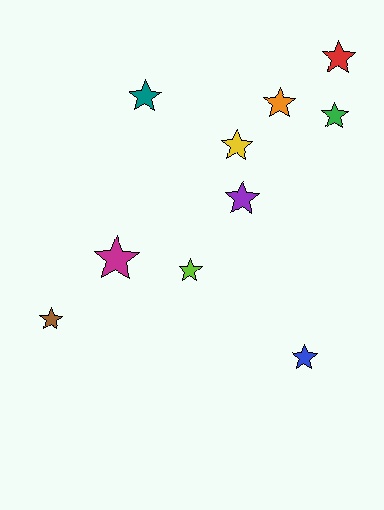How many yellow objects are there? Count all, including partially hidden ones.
There is 1 yellow object.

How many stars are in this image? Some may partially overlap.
There are 10 stars.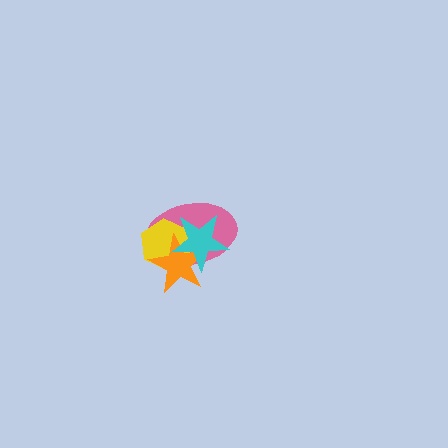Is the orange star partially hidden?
Yes, it is partially covered by another shape.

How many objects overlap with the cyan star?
3 objects overlap with the cyan star.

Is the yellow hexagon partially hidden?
Yes, it is partially covered by another shape.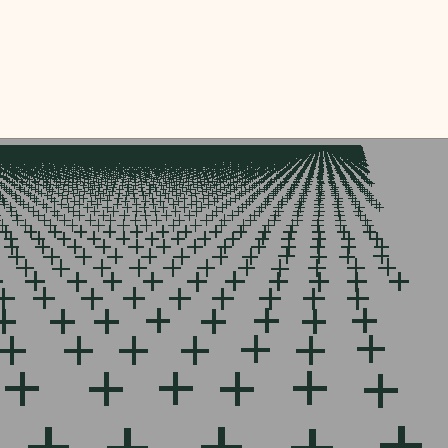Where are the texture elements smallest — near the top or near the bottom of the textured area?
Near the top.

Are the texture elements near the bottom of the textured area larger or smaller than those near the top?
Larger. Near the bottom, elements are closer to the viewer and appear at a bigger on-screen size.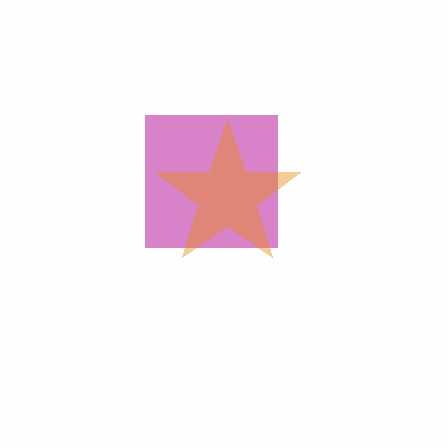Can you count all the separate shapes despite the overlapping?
Yes, there are 2 separate shapes.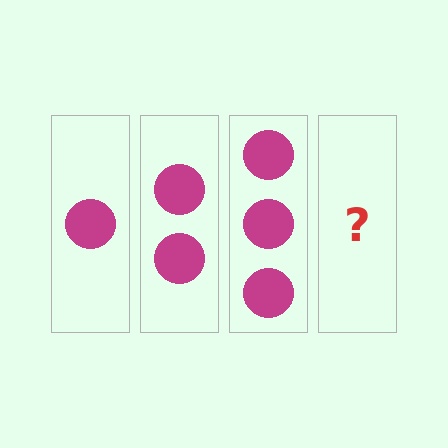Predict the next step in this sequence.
The next step is 4 circles.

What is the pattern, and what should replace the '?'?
The pattern is that each step adds one more circle. The '?' should be 4 circles.